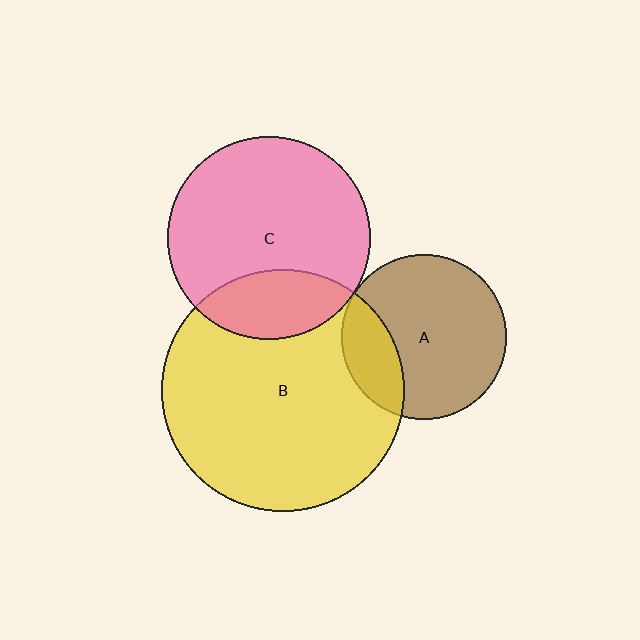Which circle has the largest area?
Circle B (yellow).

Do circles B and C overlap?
Yes.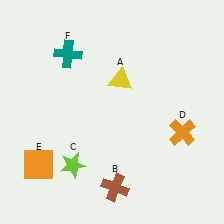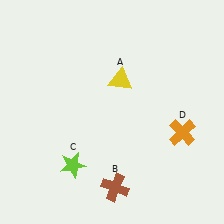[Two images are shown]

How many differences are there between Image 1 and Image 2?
There are 2 differences between the two images.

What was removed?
The orange square (E), the teal cross (F) were removed in Image 2.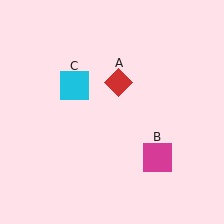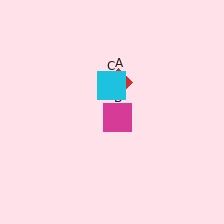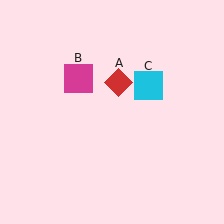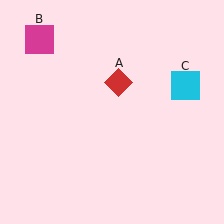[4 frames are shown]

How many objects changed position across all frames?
2 objects changed position: magenta square (object B), cyan square (object C).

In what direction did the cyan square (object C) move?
The cyan square (object C) moved right.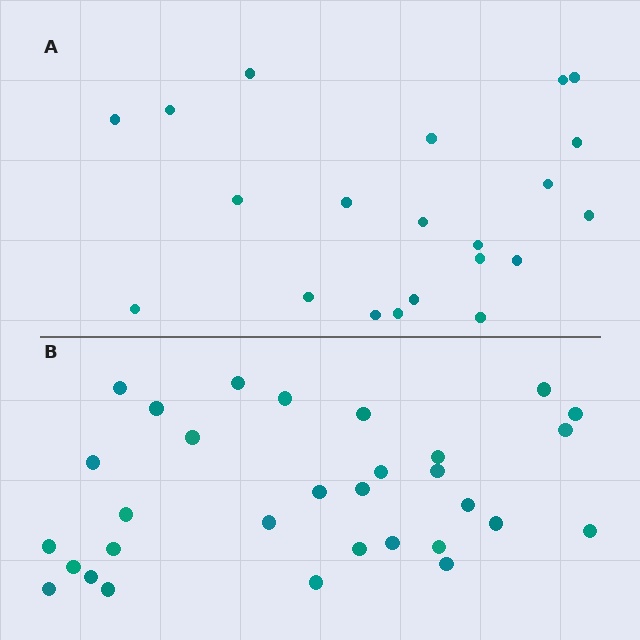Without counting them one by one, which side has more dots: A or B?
Region B (the bottom region) has more dots.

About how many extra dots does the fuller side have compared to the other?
Region B has roughly 10 or so more dots than region A.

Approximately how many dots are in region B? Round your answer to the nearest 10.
About 30 dots. (The exact count is 31, which rounds to 30.)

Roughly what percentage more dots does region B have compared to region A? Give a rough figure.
About 50% more.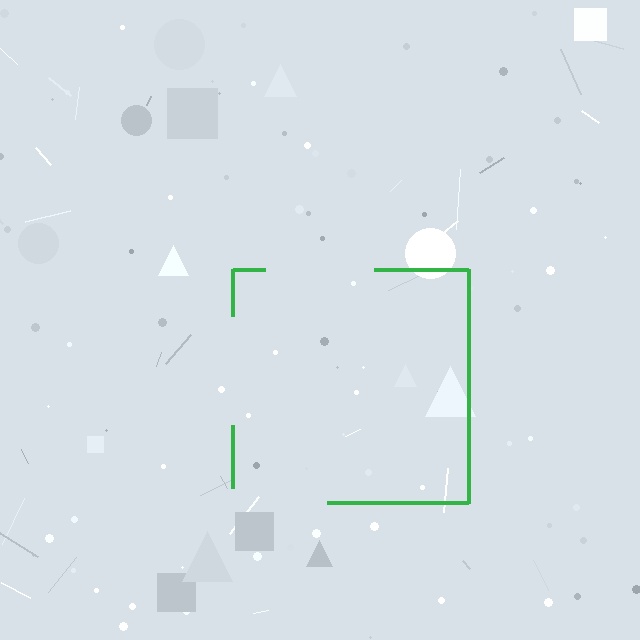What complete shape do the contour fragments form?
The contour fragments form a square.